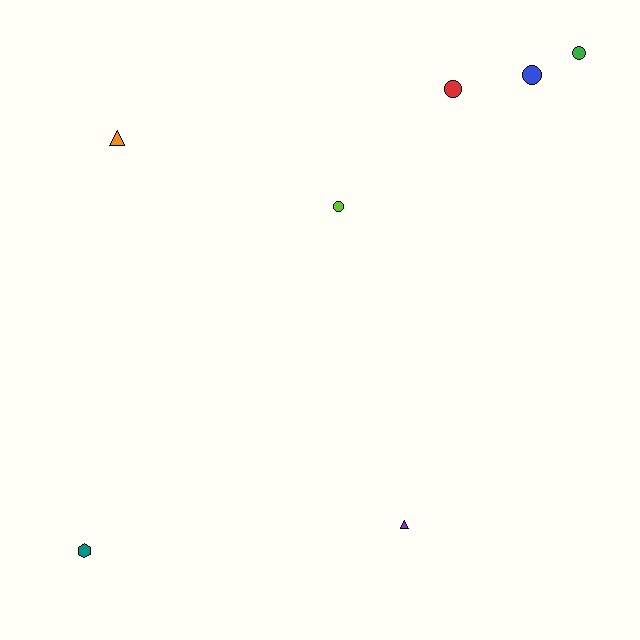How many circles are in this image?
There are 4 circles.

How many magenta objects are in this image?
There are no magenta objects.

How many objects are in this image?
There are 7 objects.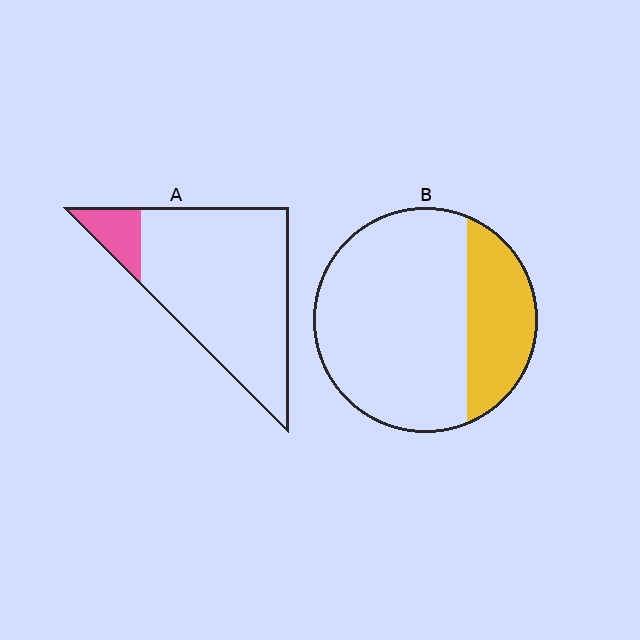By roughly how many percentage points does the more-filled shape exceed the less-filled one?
By roughly 15 percentage points (B over A).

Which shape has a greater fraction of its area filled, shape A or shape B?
Shape B.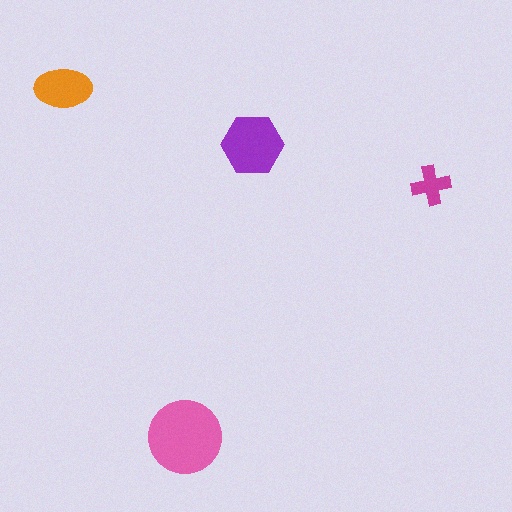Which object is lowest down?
The pink circle is bottommost.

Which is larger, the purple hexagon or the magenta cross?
The purple hexagon.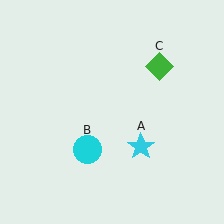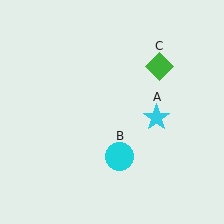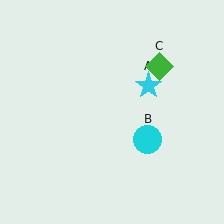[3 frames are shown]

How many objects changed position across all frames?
2 objects changed position: cyan star (object A), cyan circle (object B).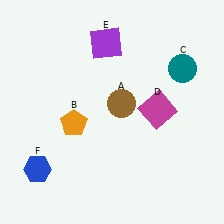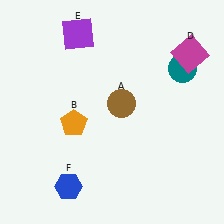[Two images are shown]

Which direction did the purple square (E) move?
The purple square (E) moved left.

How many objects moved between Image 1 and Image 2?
3 objects moved between the two images.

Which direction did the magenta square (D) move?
The magenta square (D) moved up.